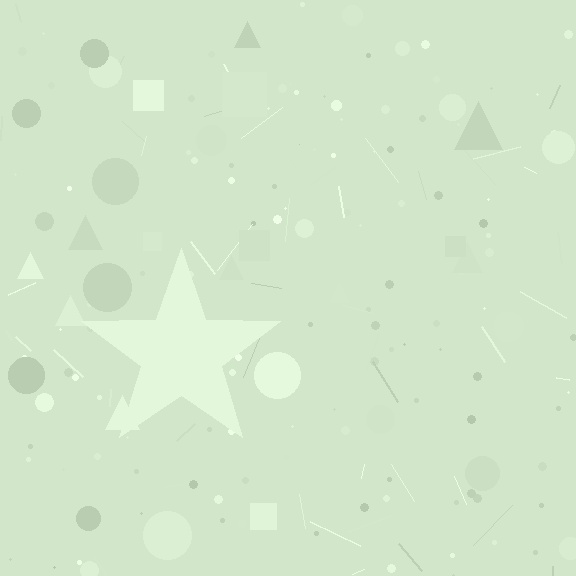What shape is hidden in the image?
A star is hidden in the image.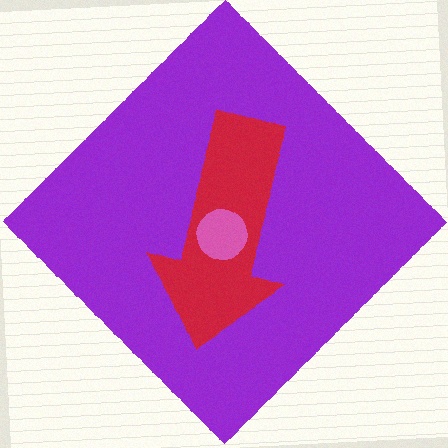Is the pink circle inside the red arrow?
Yes.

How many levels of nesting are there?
3.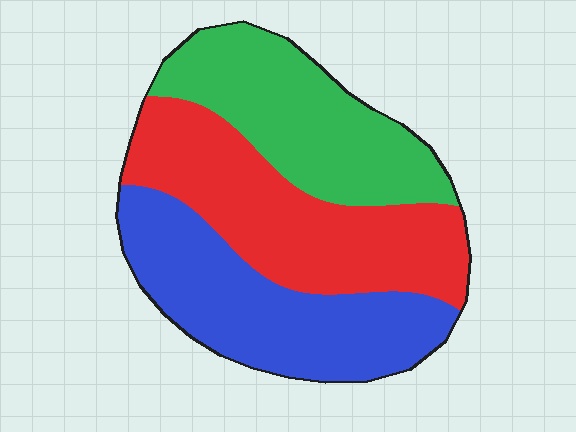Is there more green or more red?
Red.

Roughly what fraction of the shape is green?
Green covers 30% of the shape.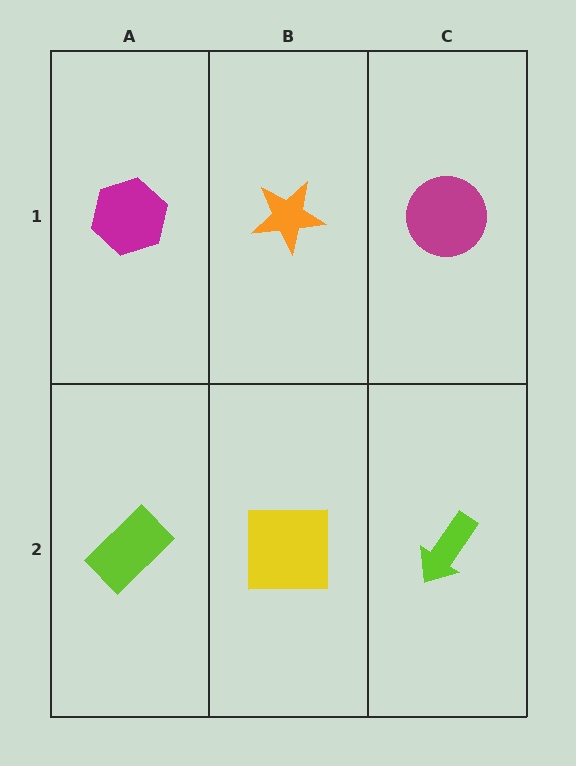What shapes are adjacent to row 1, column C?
A lime arrow (row 2, column C), an orange star (row 1, column B).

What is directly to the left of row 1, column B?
A magenta hexagon.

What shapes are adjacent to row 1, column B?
A yellow square (row 2, column B), a magenta hexagon (row 1, column A), a magenta circle (row 1, column C).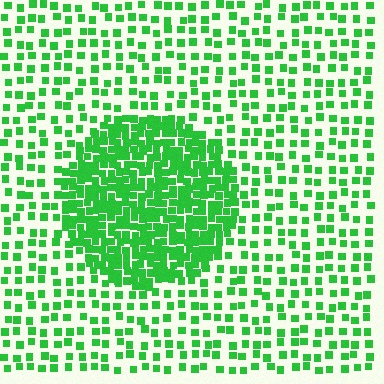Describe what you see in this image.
The image contains small green elements arranged at two different densities. A circle-shaped region is visible where the elements are more densely packed than the surrounding area.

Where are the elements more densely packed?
The elements are more densely packed inside the circle boundary.